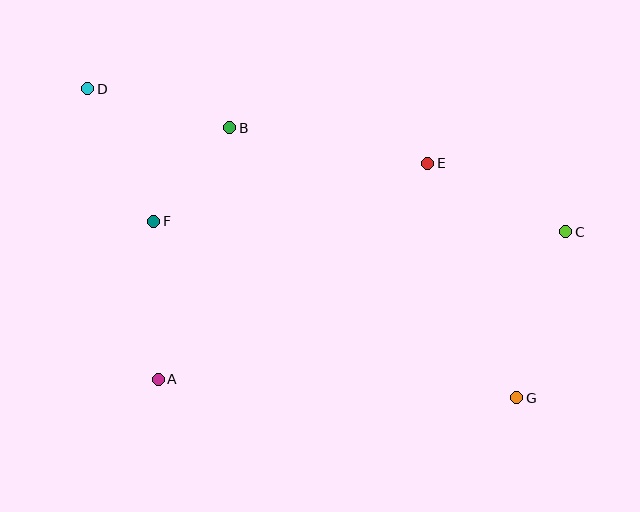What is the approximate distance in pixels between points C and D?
The distance between C and D is approximately 499 pixels.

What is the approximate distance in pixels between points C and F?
The distance between C and F is approximately 412 pixels.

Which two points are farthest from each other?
Points D and G are farthest from each other.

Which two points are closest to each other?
Points B and F are closest to each other.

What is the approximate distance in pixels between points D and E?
The distance between D and E is approximately 348 pixels.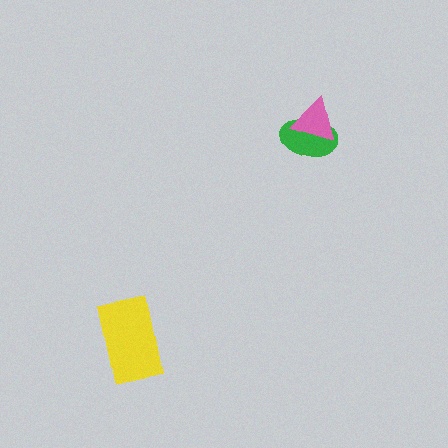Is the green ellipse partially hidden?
Yes, it is partially covered by another shape.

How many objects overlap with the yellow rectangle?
0 objects overlap with the yellow rectangle.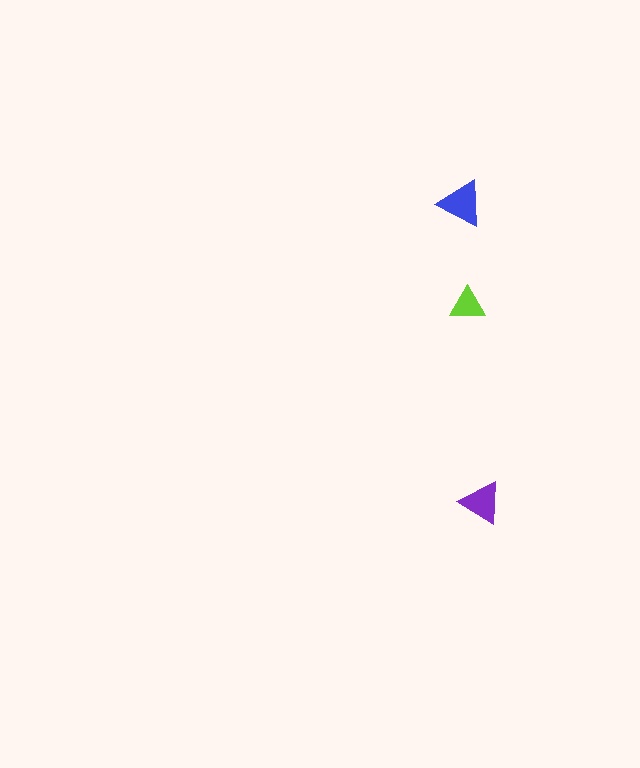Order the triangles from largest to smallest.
the blue one, the purple one, the lime one.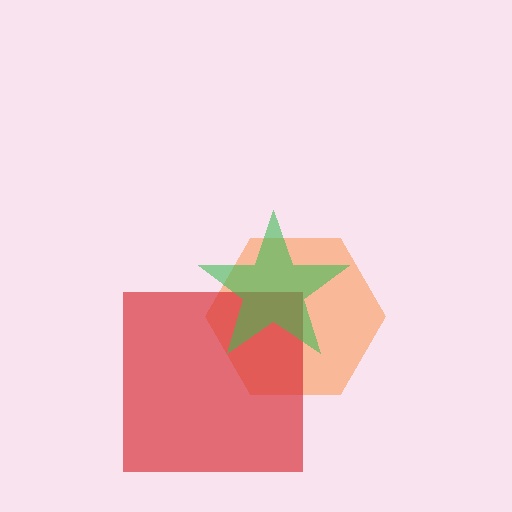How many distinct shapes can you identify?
There are 3 distinct shapes: an orange hexagon, a red square, a green star.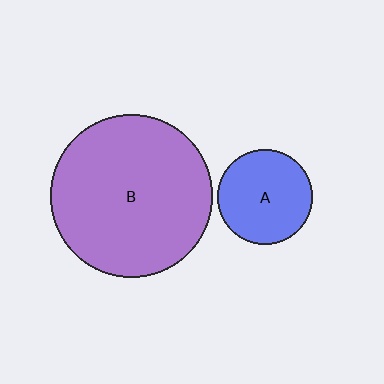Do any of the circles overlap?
No, none of the circles overlap.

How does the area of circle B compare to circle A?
Approximately 2.9 times.